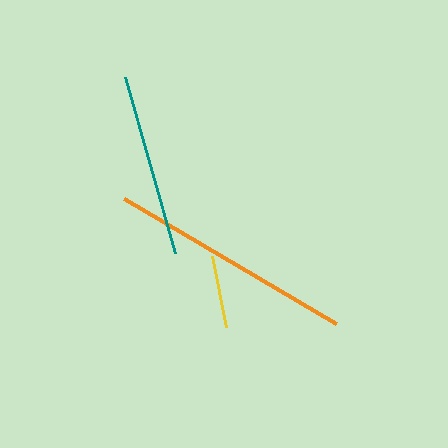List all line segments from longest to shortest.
From longest to shortest: orange, teal, yellow.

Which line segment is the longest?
The orange line is the longest at approximately 246 pixels.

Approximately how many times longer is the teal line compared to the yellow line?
The teal line is approximately 2.6 times the length of the yellow line.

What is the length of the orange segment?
The orange segment is approximately 246 pixels long.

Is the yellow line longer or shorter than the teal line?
The teal line is longer than the yellow line.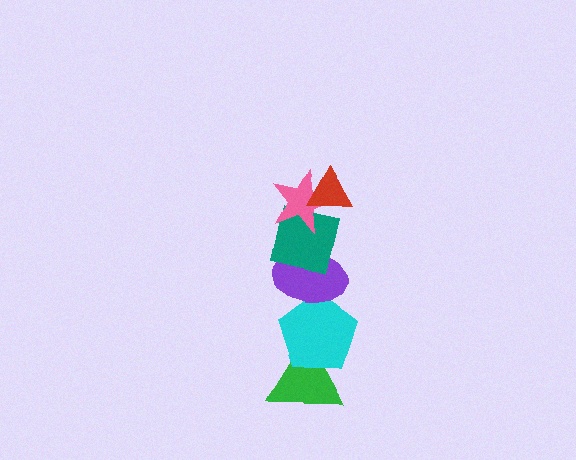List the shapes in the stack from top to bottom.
From top to bottom: the red triangle, the pink star, the teal square, the purple ellipse, the cyan pentagon, the green triangle.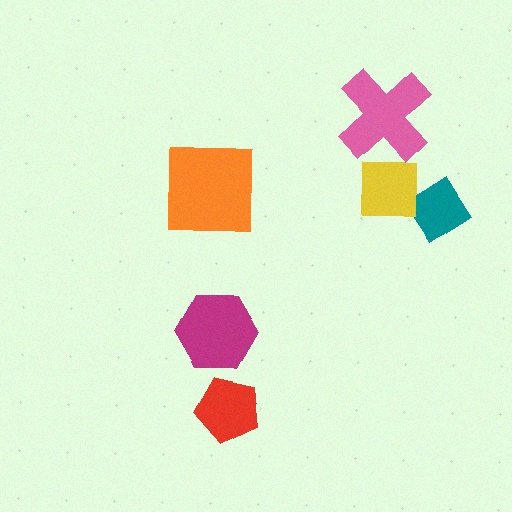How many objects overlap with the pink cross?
0 objects overlap with the pink cross.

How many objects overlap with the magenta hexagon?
0 objects overlap with the magenta hexagon.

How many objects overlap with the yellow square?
1 object overlaps with the yellow square.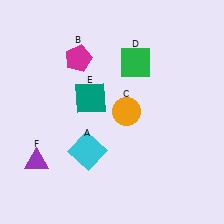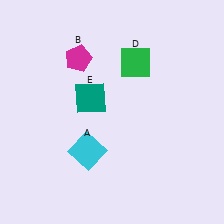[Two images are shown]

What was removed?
The orange circle (C), the purple triangle (F) were removed in Image 2.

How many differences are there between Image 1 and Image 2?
There are 2 differences between the two images.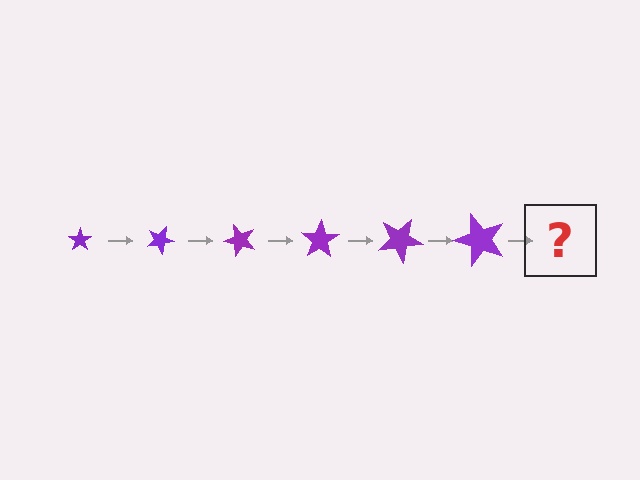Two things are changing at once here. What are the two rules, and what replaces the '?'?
The two rules are that the star grows larger each step and it rotates 25 degrees each step. The '?' should be a star, larger than the previous one and rotated 150 degrees from the start.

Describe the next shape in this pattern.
It should be a star, larger than the previous one and rotated 150 degrees from the start.